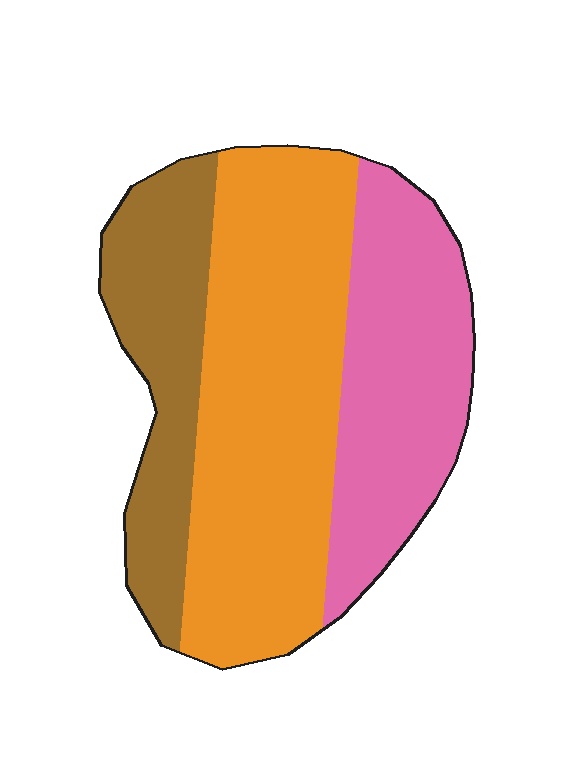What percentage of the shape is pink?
Pink takes up about one third (1/3) of the shape.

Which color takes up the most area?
Orange, at roughly 45%.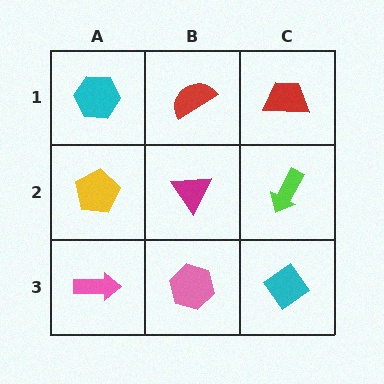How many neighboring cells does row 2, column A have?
3.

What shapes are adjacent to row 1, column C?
A lime arrow (row 2, column C), a red semicircle (row 1, column B).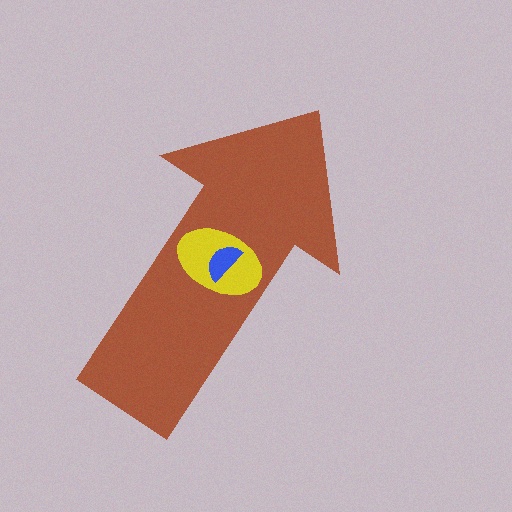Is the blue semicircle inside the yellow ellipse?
Yes.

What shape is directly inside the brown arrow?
The yellow ellipse.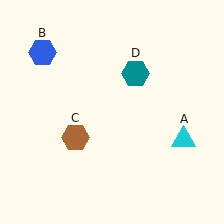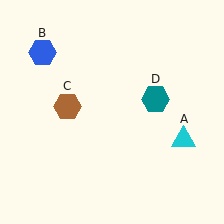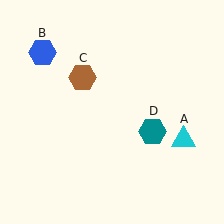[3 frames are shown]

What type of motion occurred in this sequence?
The brown hexagon (object C), teal hexagon (object D) rotated clockwise around the center of the scene.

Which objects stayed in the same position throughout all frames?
Cyan triangle (object A) and blue hexagon (object B) remained stationary.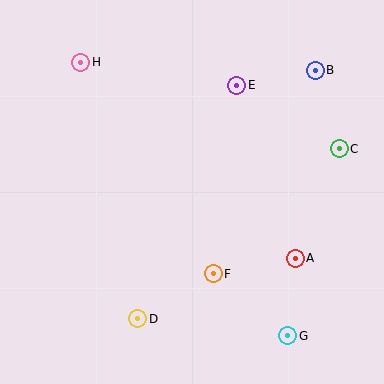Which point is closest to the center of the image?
Point F at (213, 274) is closest to the center.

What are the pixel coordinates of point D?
Point D is at (138, 319).